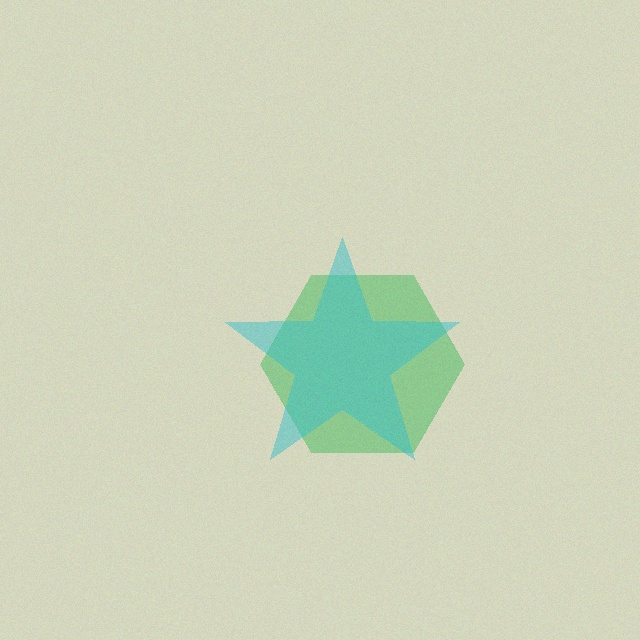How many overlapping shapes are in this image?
There are 2 overlapping shapes in the image.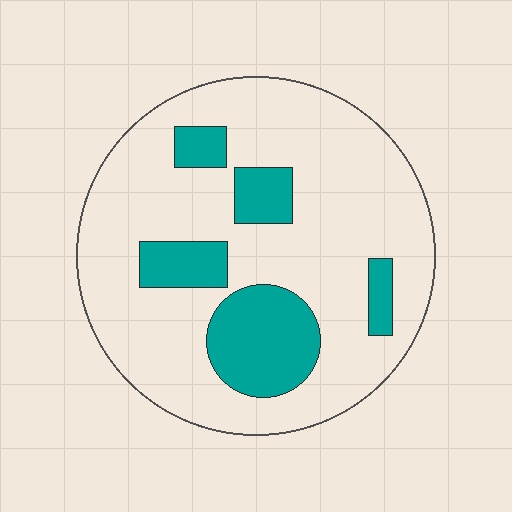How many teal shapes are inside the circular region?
5.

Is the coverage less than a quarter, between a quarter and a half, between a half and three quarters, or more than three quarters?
Less than a quarter.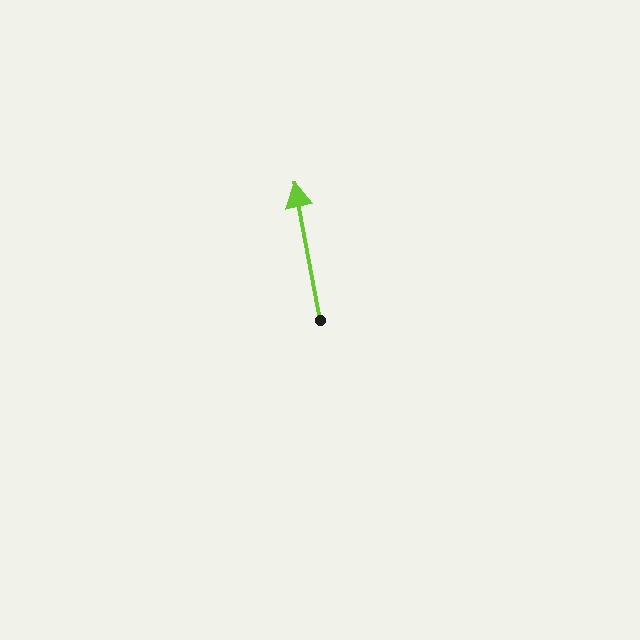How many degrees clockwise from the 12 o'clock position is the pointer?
Approximately 350 degrees.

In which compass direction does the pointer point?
North.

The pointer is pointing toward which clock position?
Roughly 12 o'clock.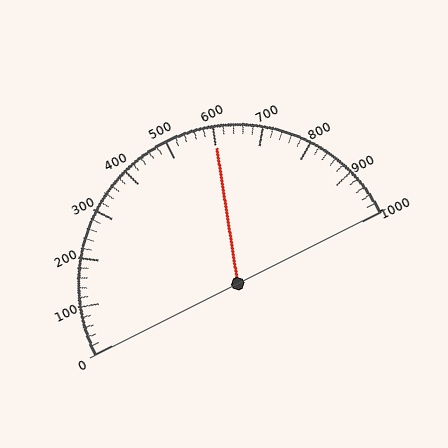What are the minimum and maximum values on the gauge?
The gauge ranges from 0 to 1000.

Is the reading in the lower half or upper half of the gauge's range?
The reading is in the upper half of the range (0 to 1000).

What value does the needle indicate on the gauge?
The needle indicates approximately 600.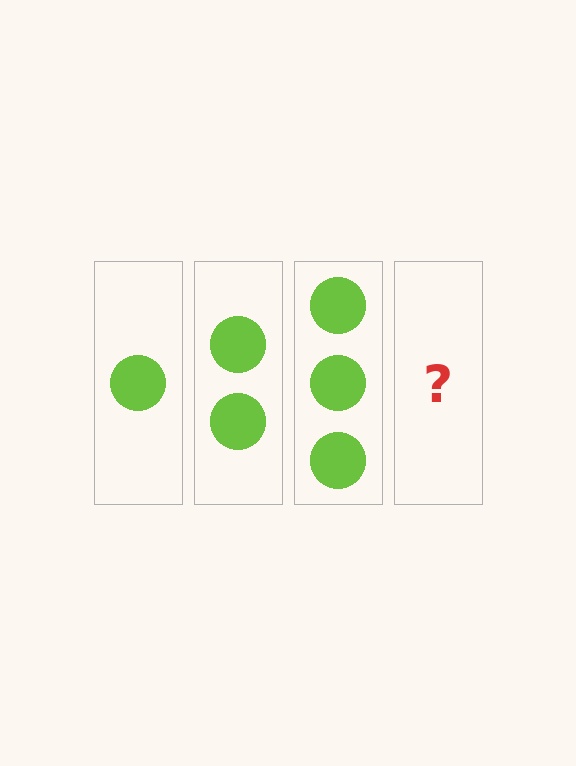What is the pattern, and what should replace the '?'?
The pattern is that each step adds one more circle. The '?' should be 4 circles.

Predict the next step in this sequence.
The next step is 4 circles.